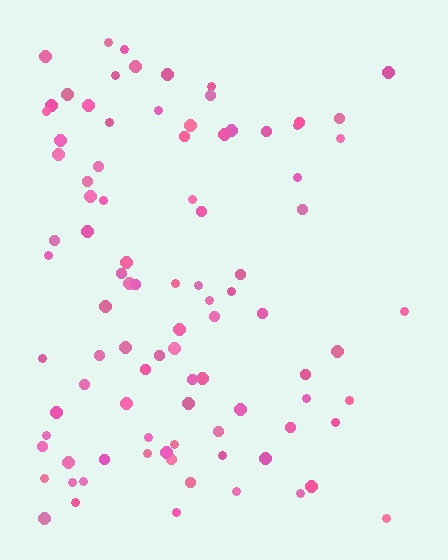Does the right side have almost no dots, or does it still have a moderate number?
Still a moderate number, just noticeably fewer than the left.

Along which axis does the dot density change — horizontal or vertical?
Horizontal.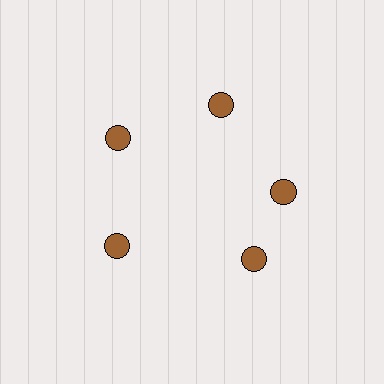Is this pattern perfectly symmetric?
No. The 5 brown circles are arranged in a ring, but one element near the 5 o'clock position is rotated out of alignment along the ring, breaking the 5-fold rotational symmetry.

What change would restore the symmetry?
The symmetry would be restored by rotating it back into even spacing with its neighbors so that all 5 circles sit at equal angles and equal distance from the center.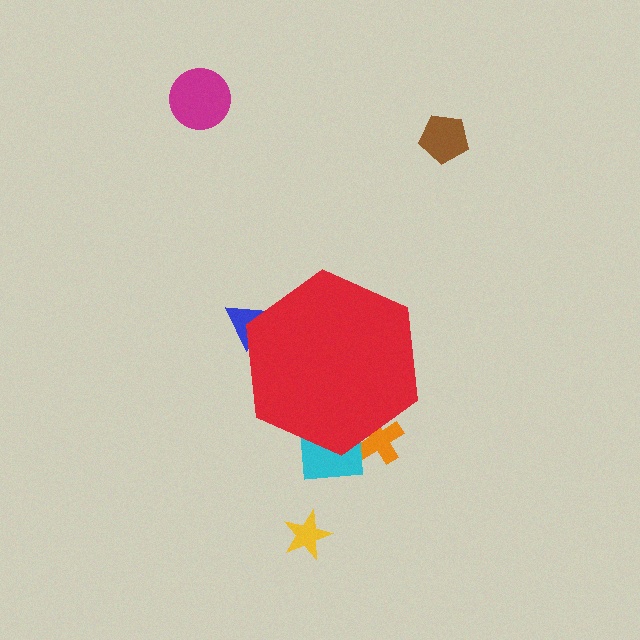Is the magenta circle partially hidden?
No, the magenta circle is fully visible.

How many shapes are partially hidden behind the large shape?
3 shapes are partially hidden.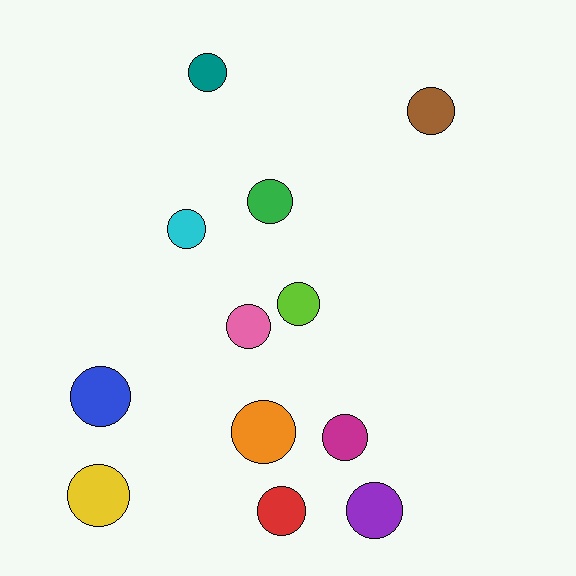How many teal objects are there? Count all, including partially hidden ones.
There is 1 teal object.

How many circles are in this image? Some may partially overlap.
There are 12 circles.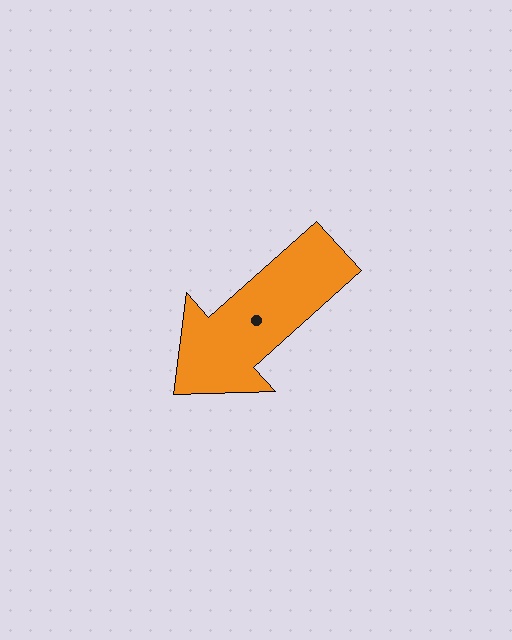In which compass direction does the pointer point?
Southwest.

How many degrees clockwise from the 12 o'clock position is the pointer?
Approximately 228 degrees.